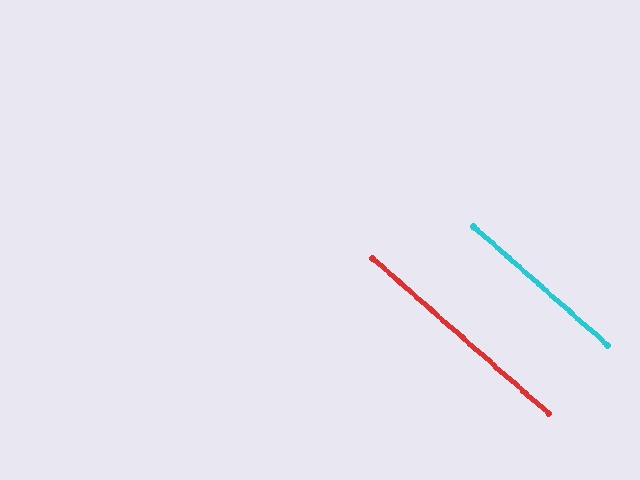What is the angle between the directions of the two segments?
Approximately 0 degrees.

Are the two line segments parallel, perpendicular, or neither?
Parallel — their directions differ by only 0.0°.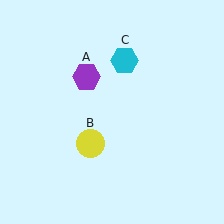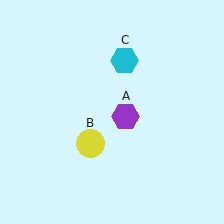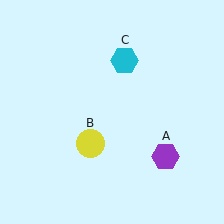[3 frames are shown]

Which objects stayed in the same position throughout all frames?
Yellow circle (object B) and cyan hexagon (object C) remained stationary.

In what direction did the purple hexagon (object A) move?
The purple hexagon (object A) moved down and to the right.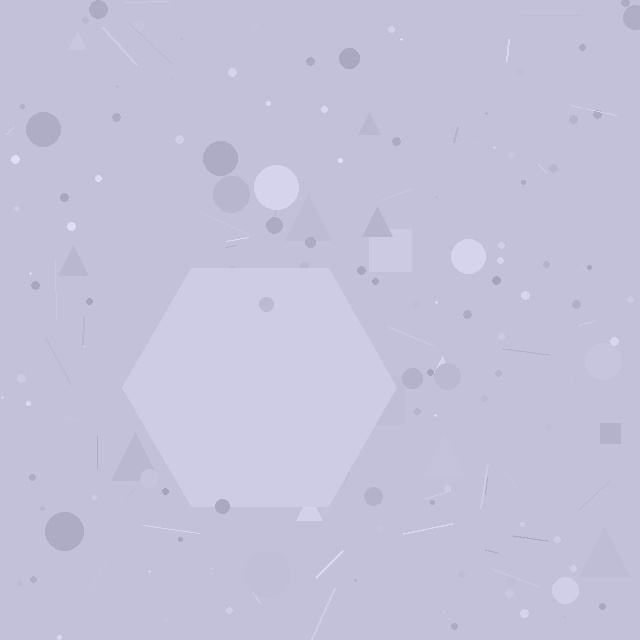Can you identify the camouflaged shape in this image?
The camouflaged shape is a hexagon.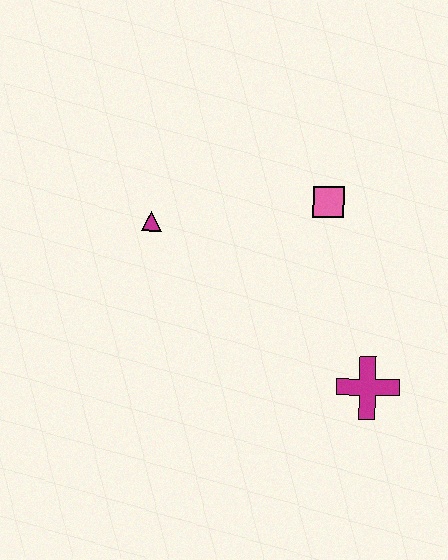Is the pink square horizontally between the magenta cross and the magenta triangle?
Yes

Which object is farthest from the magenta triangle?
The magenta cross is farthest from the magenta triangle.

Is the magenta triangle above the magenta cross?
Yes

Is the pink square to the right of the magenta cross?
No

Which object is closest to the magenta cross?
The pink square is closest to the magenta cross.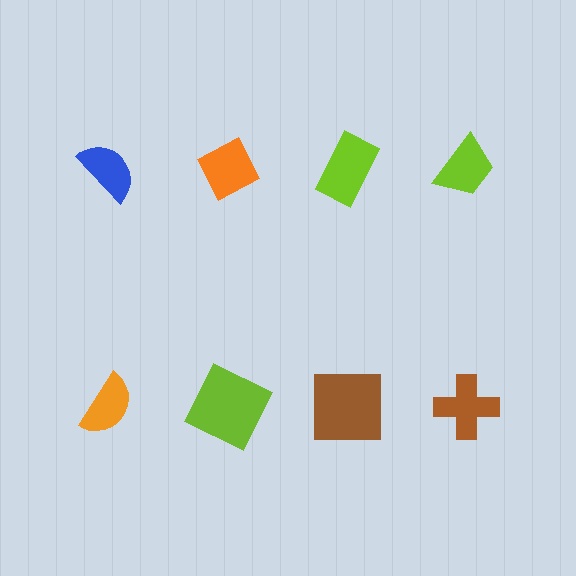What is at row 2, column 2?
A lime square.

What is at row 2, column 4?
A brown cross.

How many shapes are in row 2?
4 shapes.